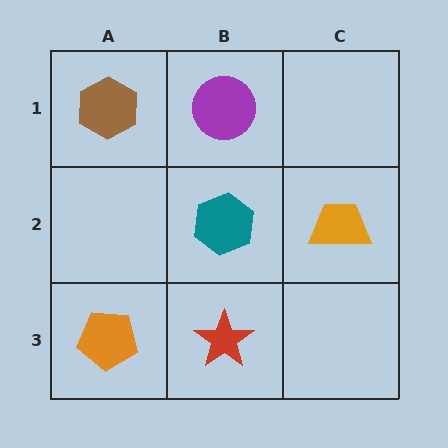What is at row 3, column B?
A red star.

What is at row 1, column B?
A purple circle.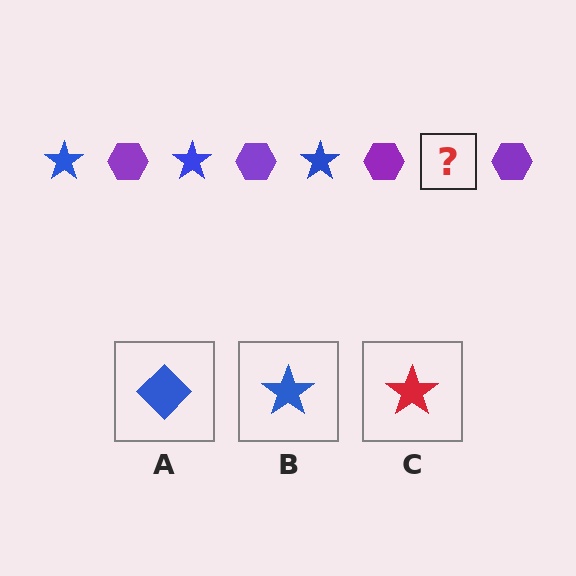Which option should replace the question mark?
Option B.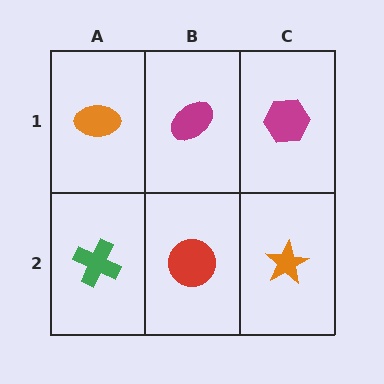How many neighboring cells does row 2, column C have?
2.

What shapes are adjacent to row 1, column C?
An orange star (row 2, column C), a magenta ellipse (row 1, column B).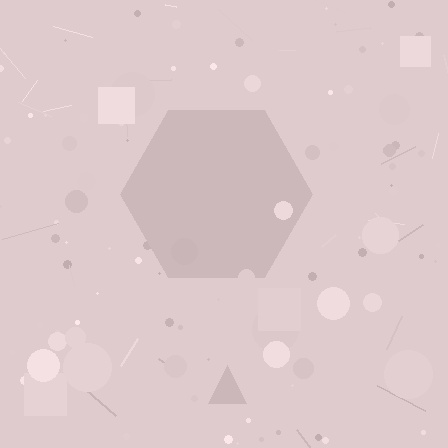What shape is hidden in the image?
A hexagon is hidden in the image.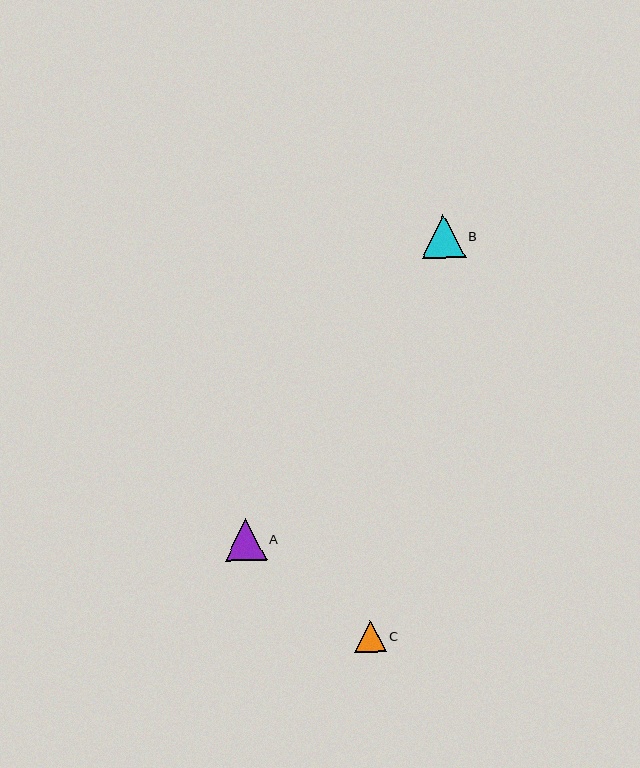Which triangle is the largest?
Triangle B is the largest with a size of approximately 44 pixels.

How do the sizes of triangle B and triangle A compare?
Triangle B and triangle A are approximately the same size.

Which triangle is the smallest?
Triangle C is the smallest with a size of approximately 32 pixels.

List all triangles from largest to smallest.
From largest to smallest: B, A, C.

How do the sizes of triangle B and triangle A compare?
Triangle B and triangle A are approximately the same size.